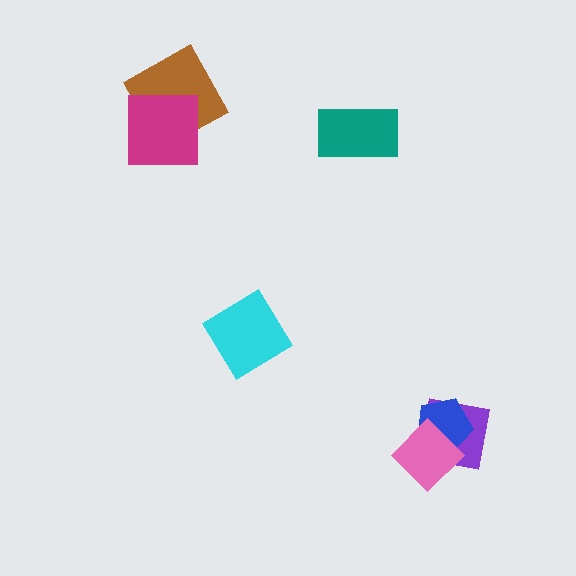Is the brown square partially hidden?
Yes, it is partially covered by another shape.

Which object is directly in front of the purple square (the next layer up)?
The blue pentagon is directly in front of the purple square.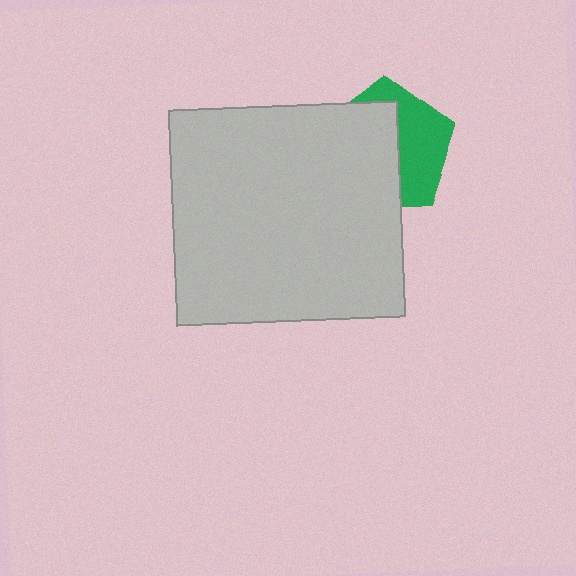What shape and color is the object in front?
The object in front is a light gray rectangle.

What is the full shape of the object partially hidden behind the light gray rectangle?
The partially hidden object is a green pentagon.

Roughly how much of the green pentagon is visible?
A small part of it is visible (roughly 43%).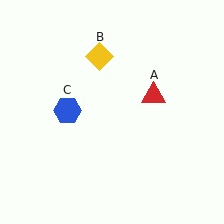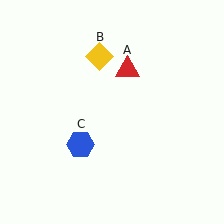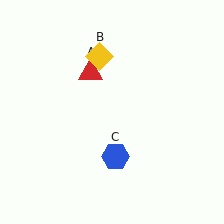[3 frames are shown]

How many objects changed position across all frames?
2 objects changed position: red triangle (object A), blue hexagon (object C).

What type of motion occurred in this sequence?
The red triangle (object A), blue hexagon (object C) rotated counterclockwise around the center of the scene.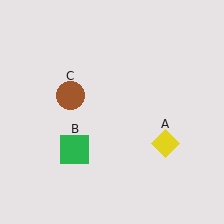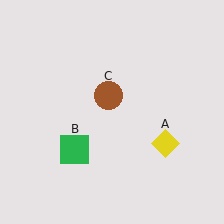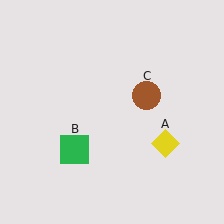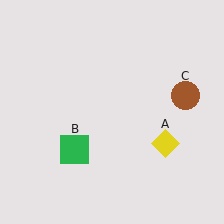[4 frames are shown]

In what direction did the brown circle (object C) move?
The brown circle (object C) moved right.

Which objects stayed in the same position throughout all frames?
Yellow diamond (object A) and green square (object B) remained stationary.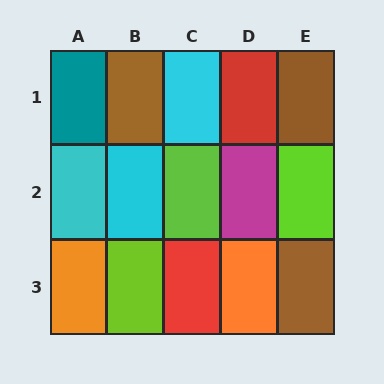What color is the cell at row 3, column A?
Orange.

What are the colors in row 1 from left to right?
Teal, brown, cyan, red, brown.